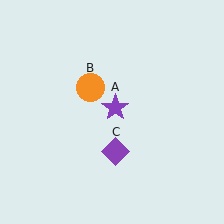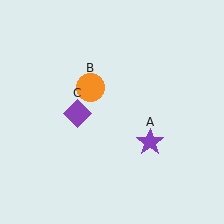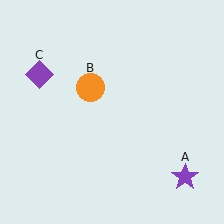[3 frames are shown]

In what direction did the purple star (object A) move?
The purple star (object A) moved down and to the right.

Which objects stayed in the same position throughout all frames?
Orange circle (object B) remained stationary.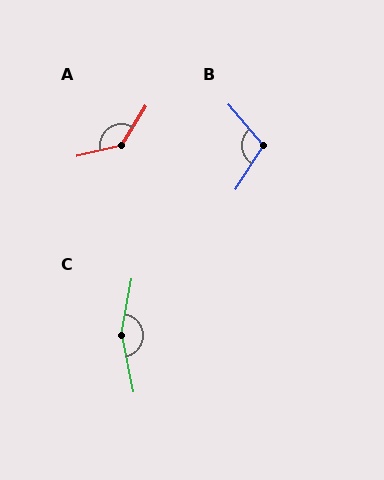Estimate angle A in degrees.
Approximately 135 degrees.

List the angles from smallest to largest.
B (106°), A (135°), C (157°).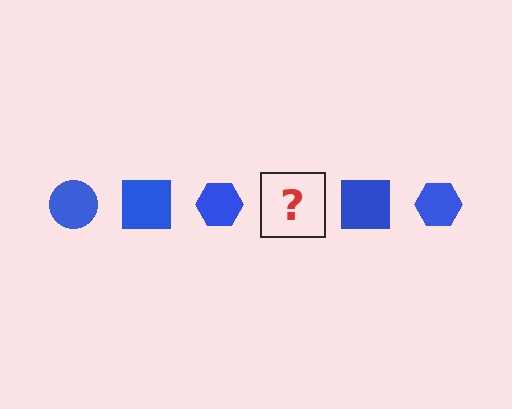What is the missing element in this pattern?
The missing element is a blue circle.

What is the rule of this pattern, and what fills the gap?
The rule is that the pattern cycles through circle, square, hexagon shapes in blue. The gap should be filled with a blue circle.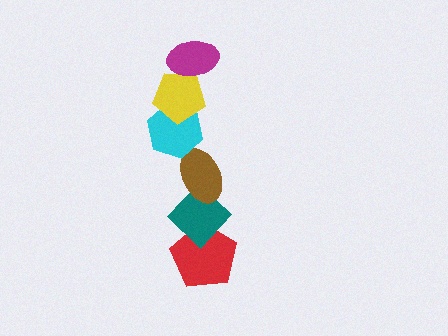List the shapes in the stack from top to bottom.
From top to bottom: the magenta ellipse, the yellow pentagon, the cyan hexagon, the brown ellipse, the teal diamond, the red pentagon.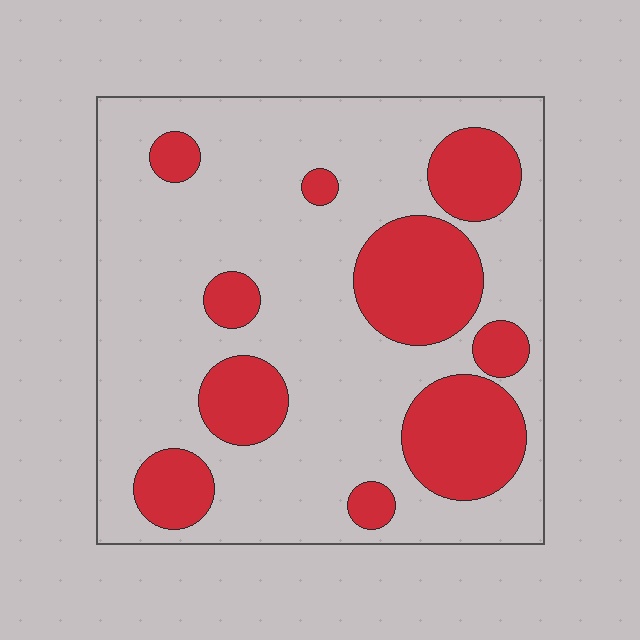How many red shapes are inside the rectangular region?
10.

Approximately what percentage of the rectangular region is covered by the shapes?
Approximately 25%.